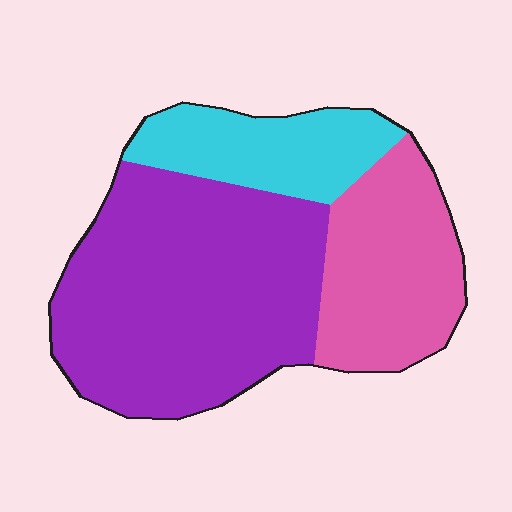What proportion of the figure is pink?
Pink takes up about one quarter (1/4) of the figure.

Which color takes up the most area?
Purple, at roughly 55%.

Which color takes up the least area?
Cyan, at roughly 20%.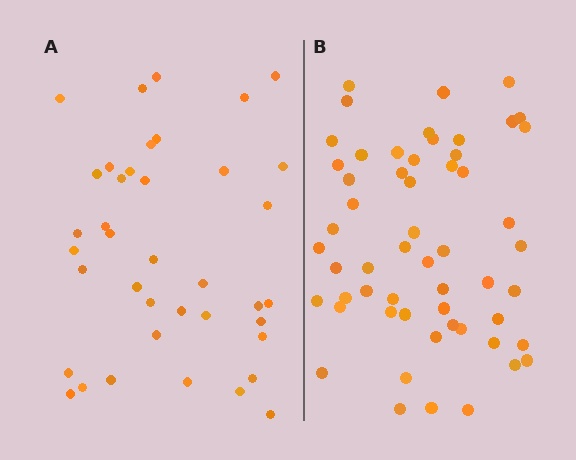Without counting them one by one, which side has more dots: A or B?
Region B (the right region) has more dots.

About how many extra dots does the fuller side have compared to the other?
Region B has approximately 15 more dots than region A.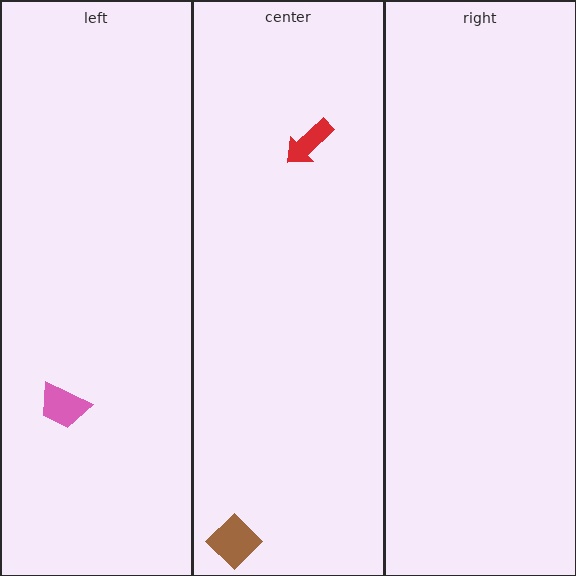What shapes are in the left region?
The pink trapezoid.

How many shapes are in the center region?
2.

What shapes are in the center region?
The brown diamond, the red arrow.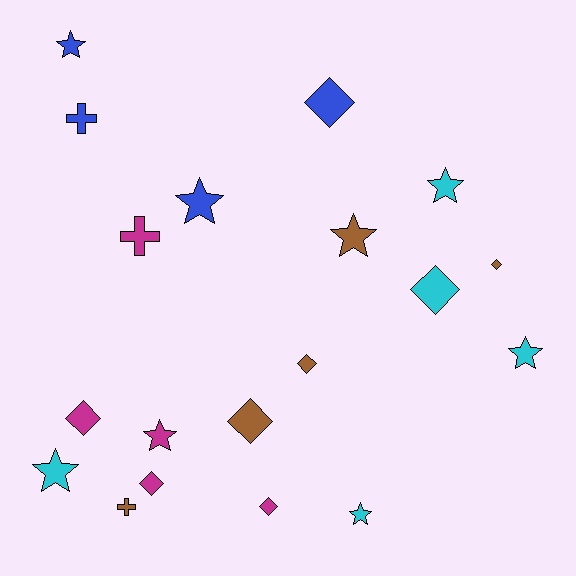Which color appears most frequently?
Magenta, with 5 objects.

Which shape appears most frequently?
Diamond, with 8 objects.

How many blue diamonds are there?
There is 1 blue diamond.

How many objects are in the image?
There are 19 objects.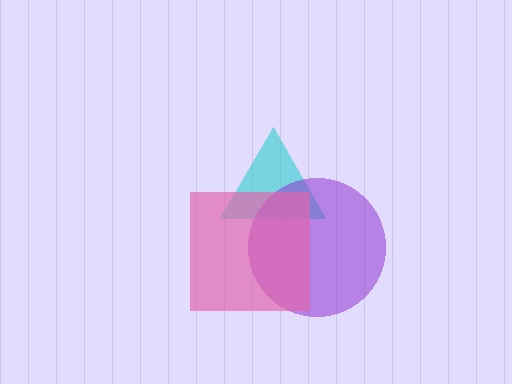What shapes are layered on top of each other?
The layered shapes are: a cyan triangle, a purple circle, a pink square.